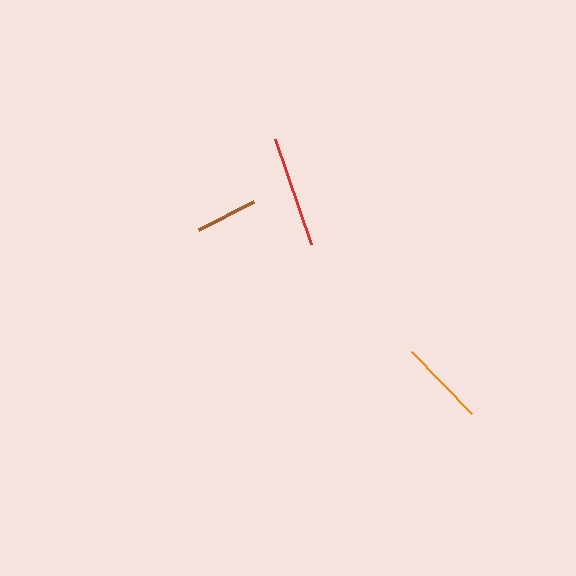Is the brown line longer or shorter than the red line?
The red line is longer than the brown line.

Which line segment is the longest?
The red line is the longest at approximately 111 pixels.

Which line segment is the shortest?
The brown line is the shortest at approximately 62 pixels.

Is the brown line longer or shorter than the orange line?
The orange line is longer than the brown line.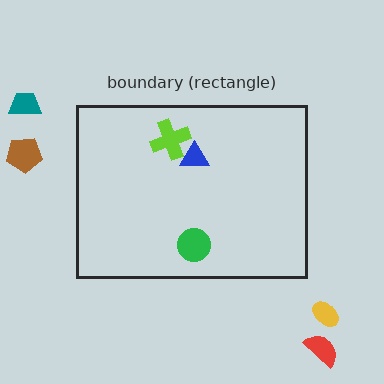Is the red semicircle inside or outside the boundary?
Outside.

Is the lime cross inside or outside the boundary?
Inside.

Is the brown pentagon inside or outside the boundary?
Outside.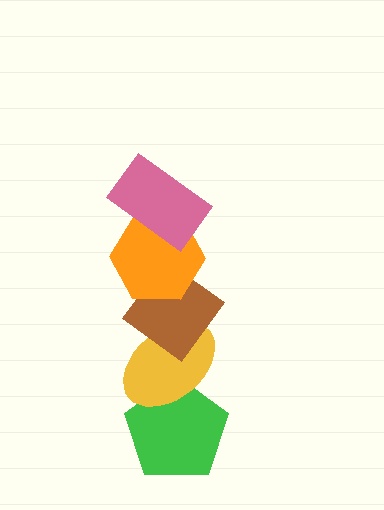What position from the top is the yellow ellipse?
The yellow ellipse is 4th from the top.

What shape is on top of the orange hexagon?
The pink rectangle is on top of the orange hexagon.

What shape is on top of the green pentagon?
The yellow ellipse is on top of the green pentagon.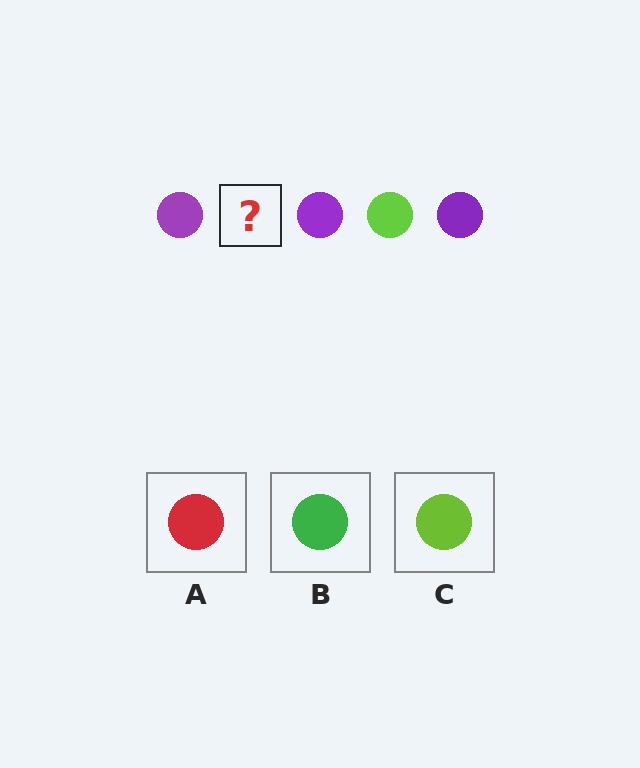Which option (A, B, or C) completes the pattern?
C.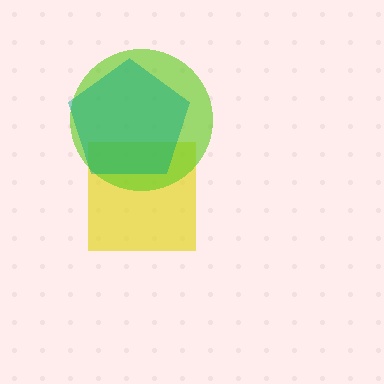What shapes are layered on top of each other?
The layered shapes are: a yellow square, a lime circle, a teal pentagon.